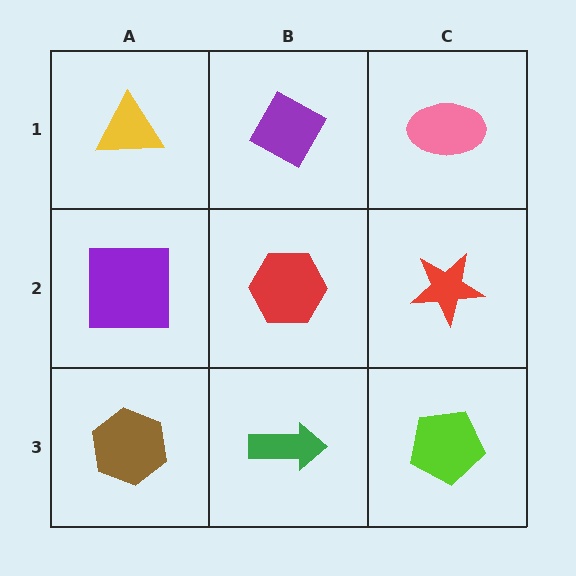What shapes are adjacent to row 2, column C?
A pink ellipse (row 1, column C), a lime pentagon (row 3, column C), a red hexagon (row 2, column B).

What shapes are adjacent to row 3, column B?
A red hexagon (row 2, column B), a brown hexagon (row 3, column A), a lime pentagon (row 3, column C).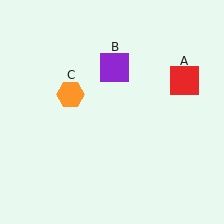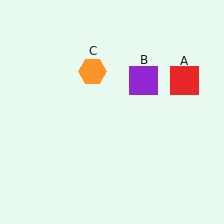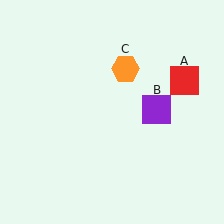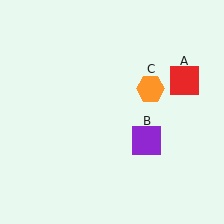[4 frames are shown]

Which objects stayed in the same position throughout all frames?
Red square (object A) remained stationary.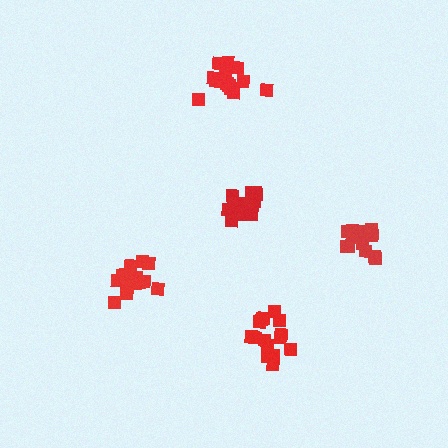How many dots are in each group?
Group 1: 16 dots, Group 2: 15 dots, Group 3: 14 dots, Group 4: 14 dots, Group 5: 16 dots (75 total).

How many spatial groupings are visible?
There are 5 spatial groupings.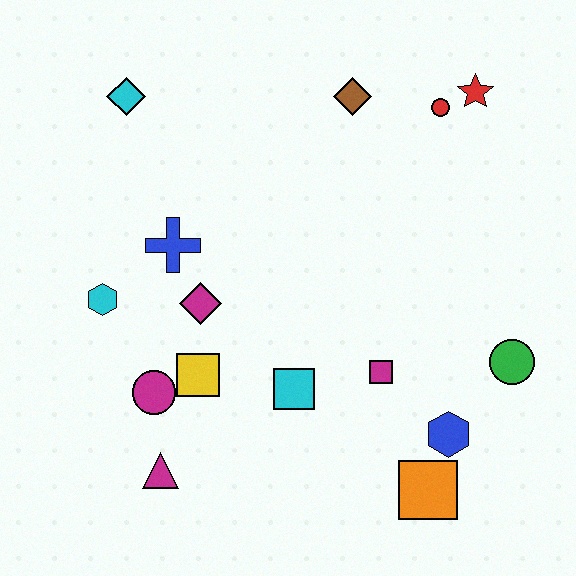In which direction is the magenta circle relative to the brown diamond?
The magenta circle is below the brown diamond.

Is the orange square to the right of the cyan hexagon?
Yes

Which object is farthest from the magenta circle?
The red star is farthest from the magenta circle.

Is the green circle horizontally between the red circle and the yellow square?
No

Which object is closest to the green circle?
The blue hexagon is closest to the green circle.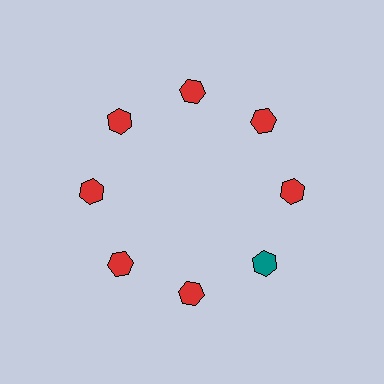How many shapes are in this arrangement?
There are 8 shapes arranged in a ring pattern.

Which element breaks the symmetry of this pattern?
The teal hexagon at roughly the 4 o'clock position breaks the symmetry. All other shapes are red hexagons.